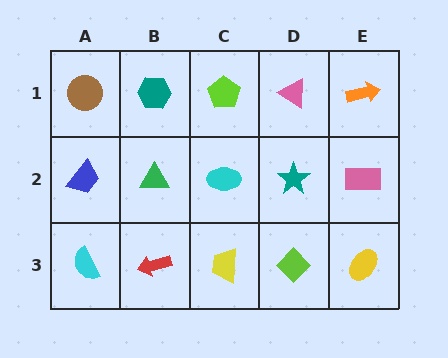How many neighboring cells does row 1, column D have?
3.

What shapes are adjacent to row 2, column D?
A pink triangle (row 1, column D), a lime diamond (row 3, column D), a cyan ellipse (row 2, column C), a pink rectangle (row 2, column E).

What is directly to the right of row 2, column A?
A green triangle.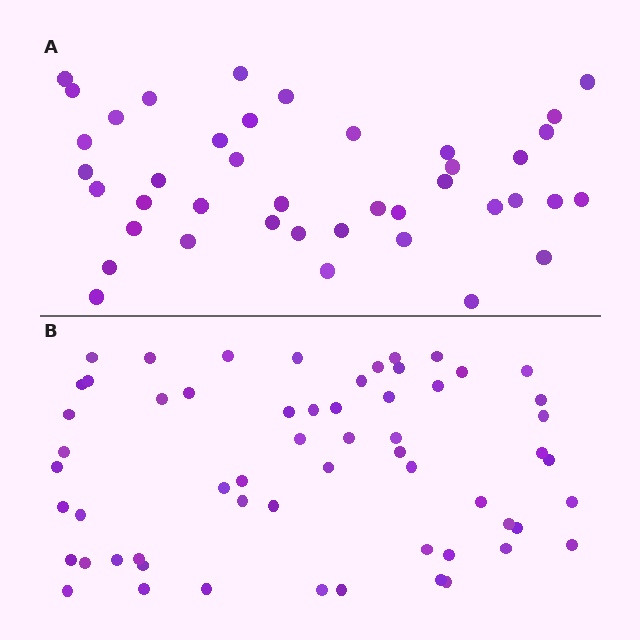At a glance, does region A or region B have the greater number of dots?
Region B (the bottom region) has more dots.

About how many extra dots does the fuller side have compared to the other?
Region B has approximately 20 more dots than region A.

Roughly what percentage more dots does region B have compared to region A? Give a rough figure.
About 45% more.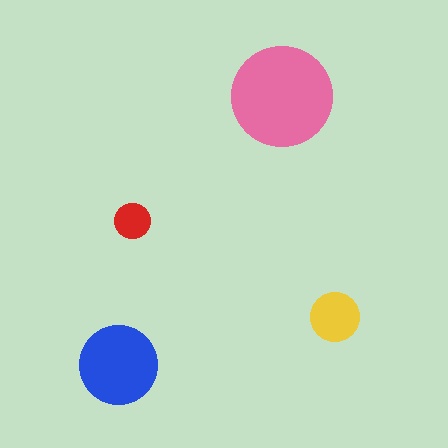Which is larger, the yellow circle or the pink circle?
The pink one.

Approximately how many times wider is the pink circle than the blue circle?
About 1.5 times wider.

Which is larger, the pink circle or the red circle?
The pink one.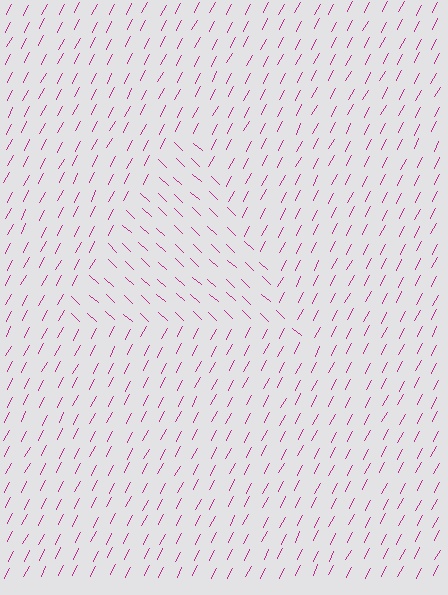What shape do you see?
I see a triangle.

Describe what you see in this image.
The image is filled with small magenta line segments. A triangle region in the image has lines oriented differently from the surrounding lines, creating a visible texture boundary.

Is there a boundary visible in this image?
Yes, there is a texture boundary formed by a change in line orientation.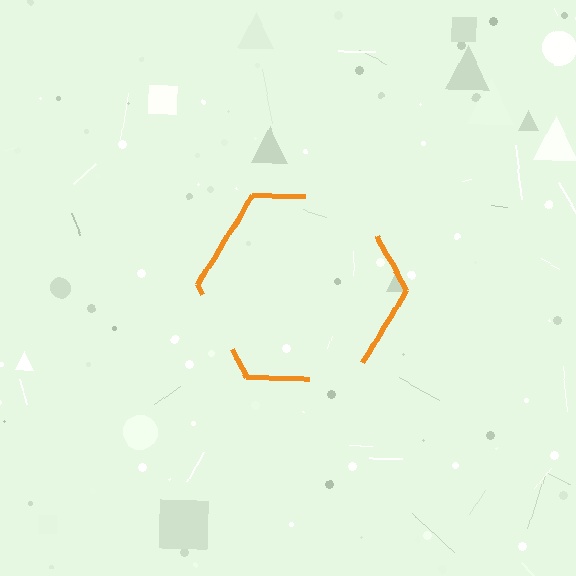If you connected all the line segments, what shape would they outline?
They would outline a hexagon.